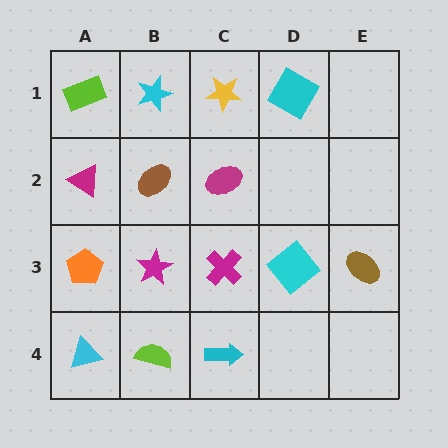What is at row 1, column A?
A lime rectangle.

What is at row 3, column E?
A brown ellipse.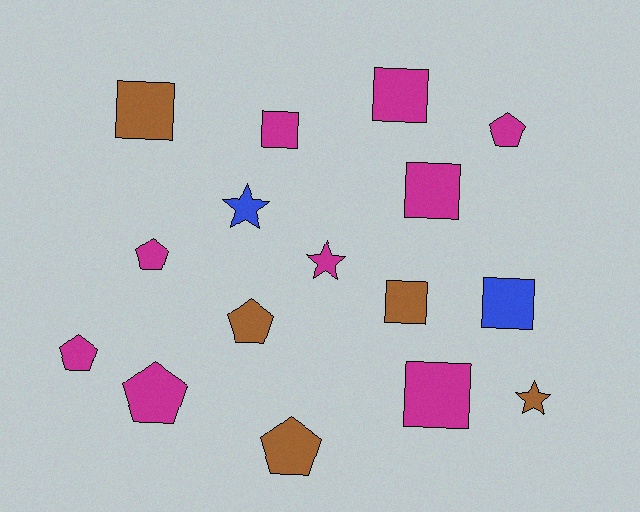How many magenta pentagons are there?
There are 4 magenta pentagons.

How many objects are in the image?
There are 16 objects.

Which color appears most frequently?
Magenta, with 9 objects.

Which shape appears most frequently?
Square, with 7 objects.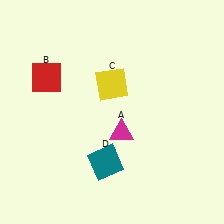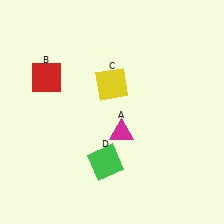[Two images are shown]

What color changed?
The square (D) changed from teal in Image 1 to green in Image 2.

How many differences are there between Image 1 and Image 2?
There is 1 difference between the two images.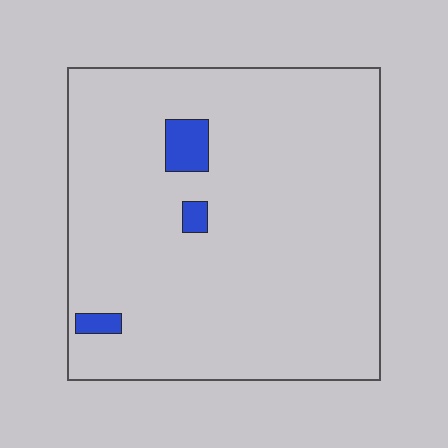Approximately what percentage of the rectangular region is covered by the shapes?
Approximately 5%.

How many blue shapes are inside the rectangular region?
3.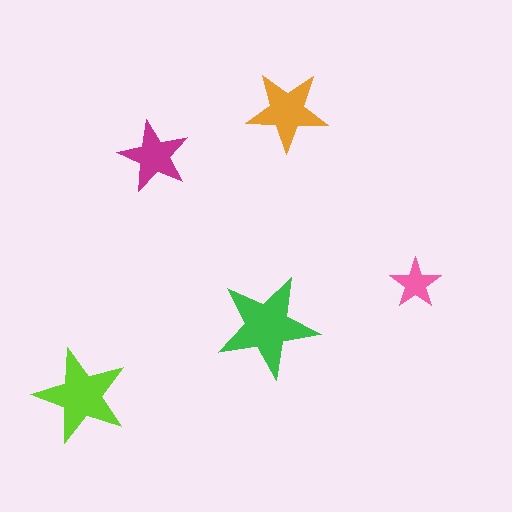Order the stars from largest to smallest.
the green one, the lime one, the orange one, the magenta one, the pink one.